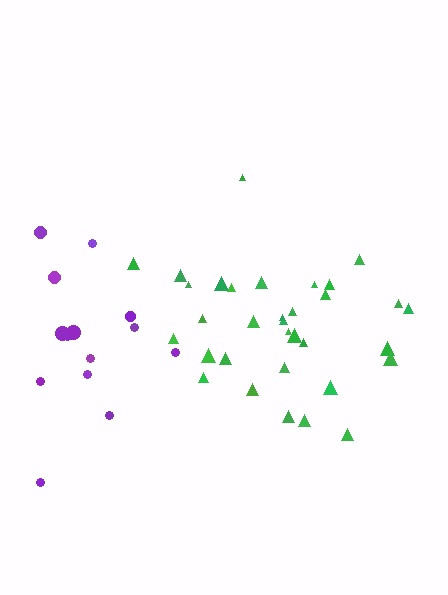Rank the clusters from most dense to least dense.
green, purple.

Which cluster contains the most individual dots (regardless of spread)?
Green (33).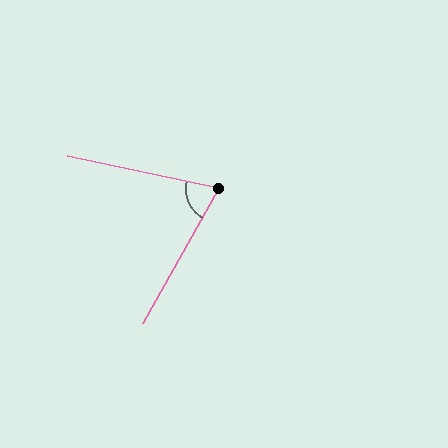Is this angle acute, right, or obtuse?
It is acute.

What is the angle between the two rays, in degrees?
Approximately 72 degrees.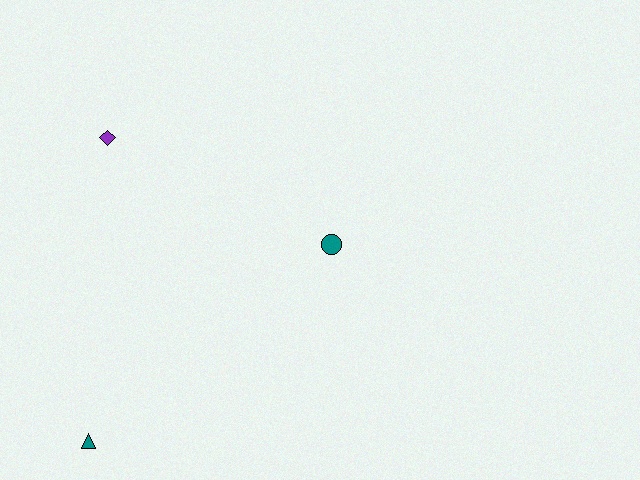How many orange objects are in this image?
There are no orange objects.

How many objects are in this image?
There are 3 objects.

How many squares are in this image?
There are no squares.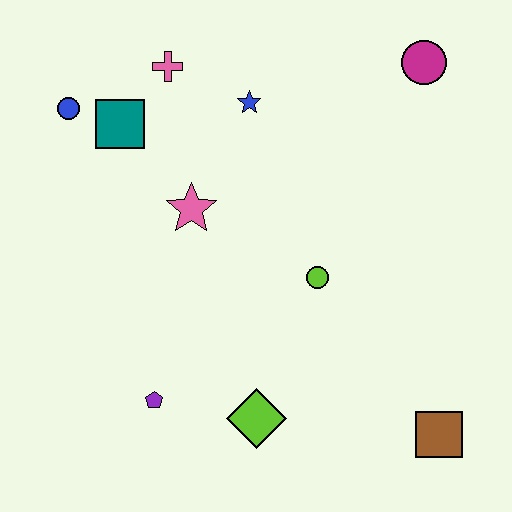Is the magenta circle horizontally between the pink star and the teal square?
No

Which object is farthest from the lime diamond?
The magenta circle is farthest from the lime diamond.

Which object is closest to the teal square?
The blue circle is closest to the teal square.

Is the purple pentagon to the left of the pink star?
Yes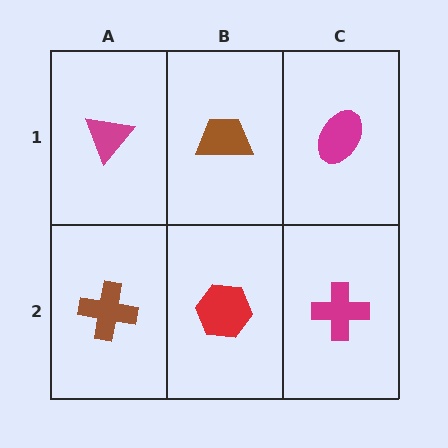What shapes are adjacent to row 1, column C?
A magenta cross (row 2, column C), a brown trapezoid (row 1, column B).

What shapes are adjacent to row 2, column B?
A brown trapezoid (row 1, column B), a brown cross (row 2, column A), a magenta cross (row 2, column C).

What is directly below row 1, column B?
A red hexagon.